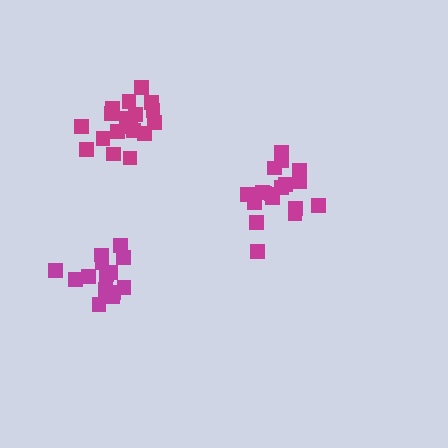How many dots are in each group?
Group 1: 19 dots, Group 2: 14 dots, Group 3: 19 dots (52 total).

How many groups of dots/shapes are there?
There are 3 groups.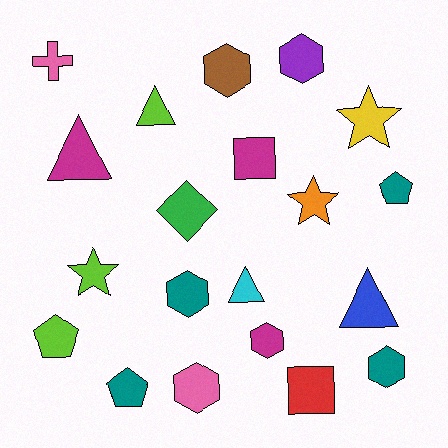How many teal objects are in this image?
There are 4 teal objects.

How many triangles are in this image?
There are 4 triangles.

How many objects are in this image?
There are 20 objects.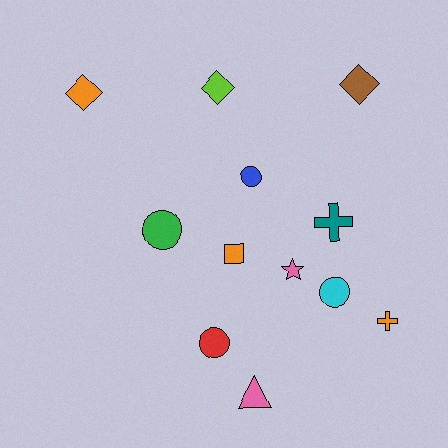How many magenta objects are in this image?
There are no magenta objects.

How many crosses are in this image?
There are 2 crosses.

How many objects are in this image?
There are 12 objects.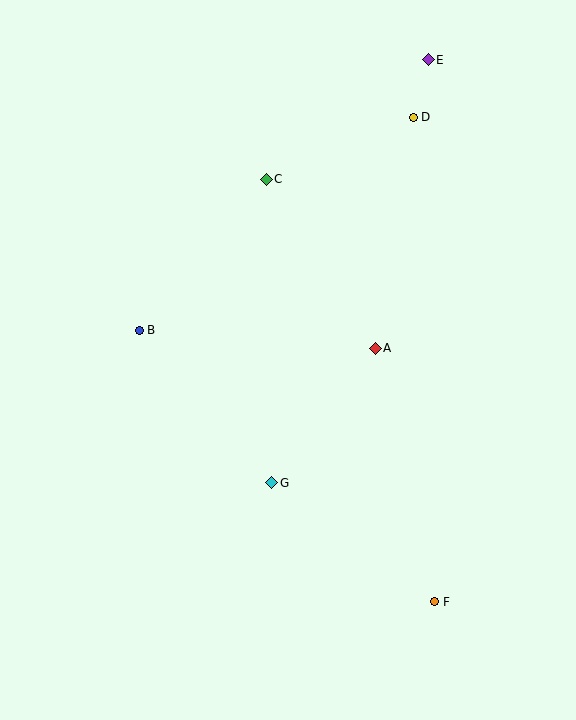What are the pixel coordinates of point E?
Point E is at (428, 60).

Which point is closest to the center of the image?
Point A at (375, 348) is closest to the center.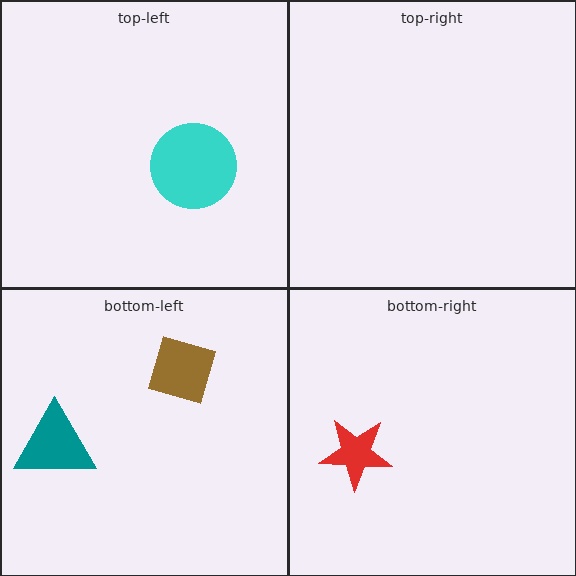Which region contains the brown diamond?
The bottom-left region.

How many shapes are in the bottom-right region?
1.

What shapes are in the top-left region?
The cyan circle.